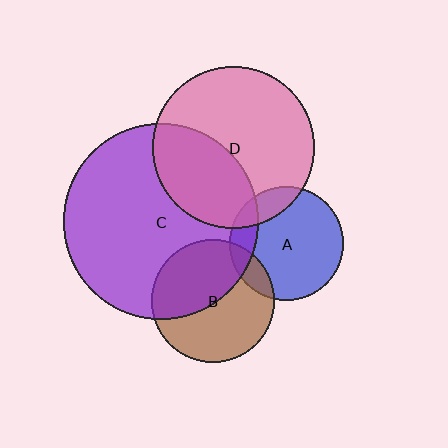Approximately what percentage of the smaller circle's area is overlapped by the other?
Approximately 10%.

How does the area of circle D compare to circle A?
Approximately 2.0 times.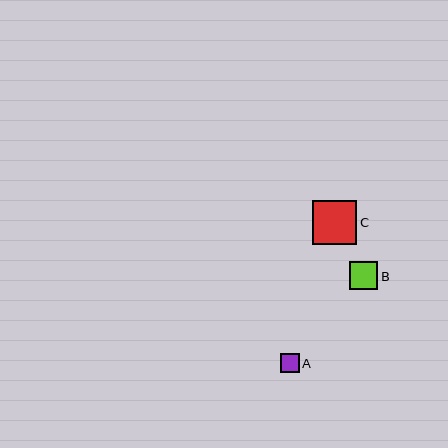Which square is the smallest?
Square A is the smallest with a size of approximately 18 pixels.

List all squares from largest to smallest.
From largest to smallest: C, B, A.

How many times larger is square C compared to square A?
Square C is approximately 2.4 times the size of square A.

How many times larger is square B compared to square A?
Square B is approximately 1.5 times the size of square A.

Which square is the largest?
Square C is the largest with a size of approximately 44 pixels.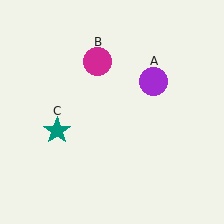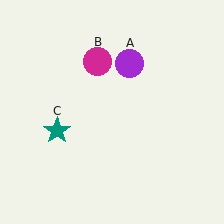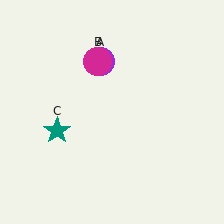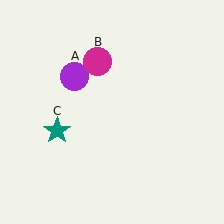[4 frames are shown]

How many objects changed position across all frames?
1 object changed position: purple circle (object A).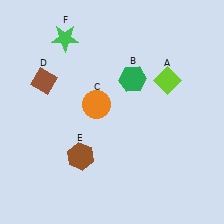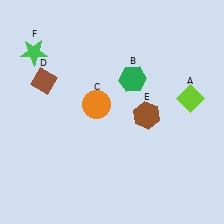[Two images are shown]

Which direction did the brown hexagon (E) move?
The brown hexagon (E) moved right.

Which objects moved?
The objects that moved are: the lime diamond (A), the brown hexagon (E), the green star (F).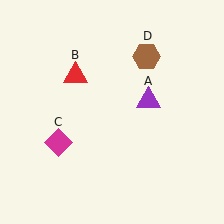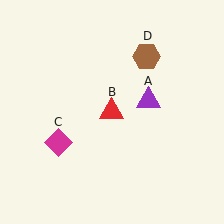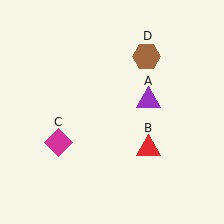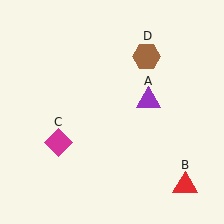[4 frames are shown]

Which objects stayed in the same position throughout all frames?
Purple triangle (object A) and magenta diamond (object C) and brown hexagon (object D) remained stationary.